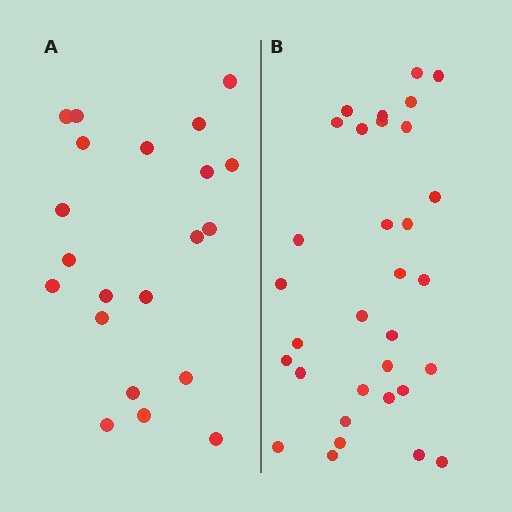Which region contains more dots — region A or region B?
Region B (the right region) has more dots.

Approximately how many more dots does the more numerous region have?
Region B has roughly 12 or so more dots than region A.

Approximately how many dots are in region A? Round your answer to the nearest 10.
About 20 dots. (The exact count is 21, which rounds to 20.)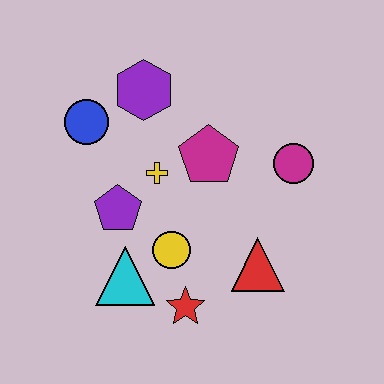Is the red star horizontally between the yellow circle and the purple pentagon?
No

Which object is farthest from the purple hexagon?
The red star is farthest from the purple hexagon.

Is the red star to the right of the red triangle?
No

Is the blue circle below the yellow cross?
No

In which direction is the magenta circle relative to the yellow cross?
The magenta circle is to the right of the yellow cross.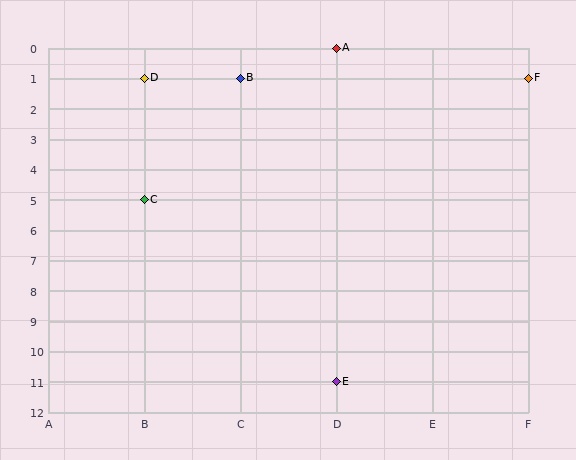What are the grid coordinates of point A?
Point A is at grid coordinates (D, 0).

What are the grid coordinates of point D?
Point D is at grid coordinates (B, 1).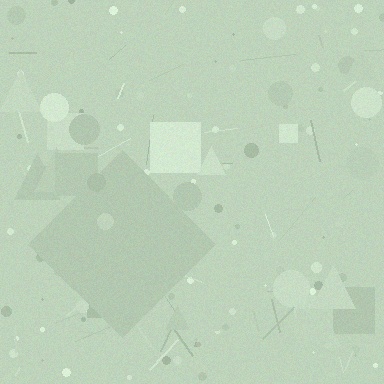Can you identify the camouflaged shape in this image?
The camouflaged shape is a diamond.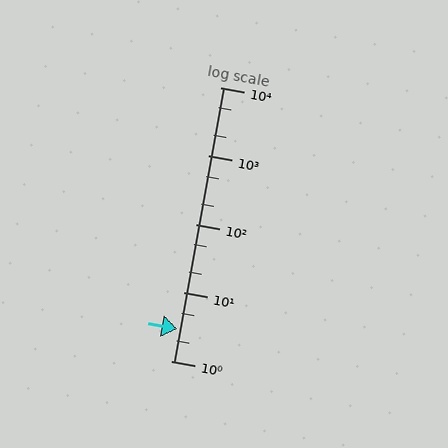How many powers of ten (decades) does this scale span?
The scale spans 4 decades, from 1 to 10000.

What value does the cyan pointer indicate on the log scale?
The pointer indicates approximately 2.9.